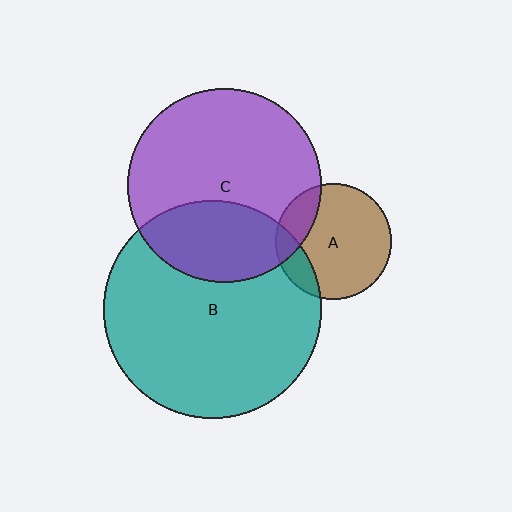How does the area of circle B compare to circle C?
Approximately 1.3 times.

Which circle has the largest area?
Circle B (teal).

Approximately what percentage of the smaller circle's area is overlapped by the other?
Approximately 20%.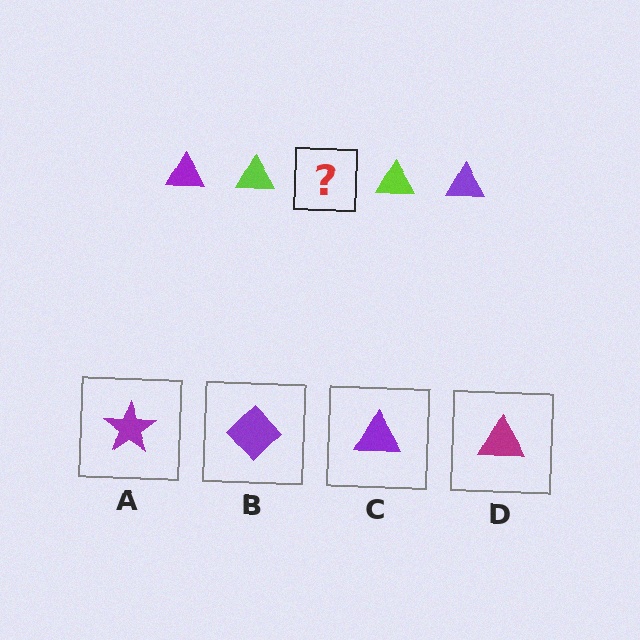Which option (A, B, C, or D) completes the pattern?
C.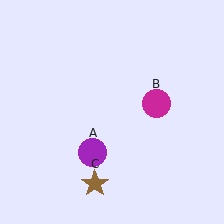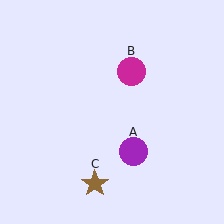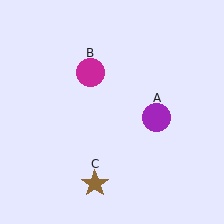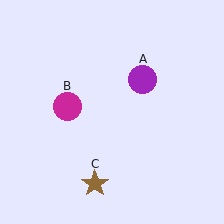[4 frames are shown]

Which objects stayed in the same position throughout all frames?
Brown star (object C) remained stationary.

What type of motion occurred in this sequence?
The purple circle (object A), magenta circle (object B) rotated counterclockwise around the center of the scene.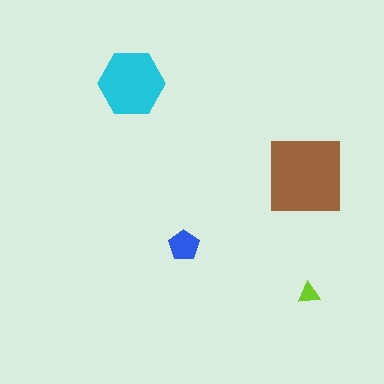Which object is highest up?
The cyan hexagon is topmost.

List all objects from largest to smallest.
The brown square, the cyan hexagon, the blue pentagon, the lime triangle.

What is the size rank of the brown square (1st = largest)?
1st.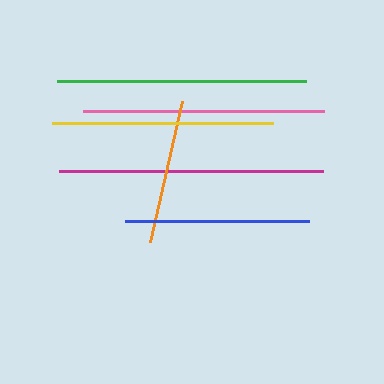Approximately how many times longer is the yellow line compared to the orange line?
The yellow line is approximately 1.5 times the length of the orange line.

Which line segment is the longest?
The magenta line is the longest at approximately 263 pixels.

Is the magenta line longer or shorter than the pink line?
The magenta line is longer than the pink line.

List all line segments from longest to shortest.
From longest to shortest: magenta, green, pink, yellow, blue, orange.